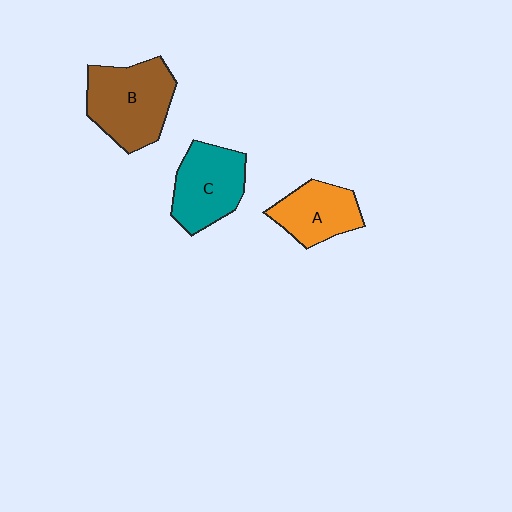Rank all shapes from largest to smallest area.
From largest to smallest: B (brown), C (teal), A (orange).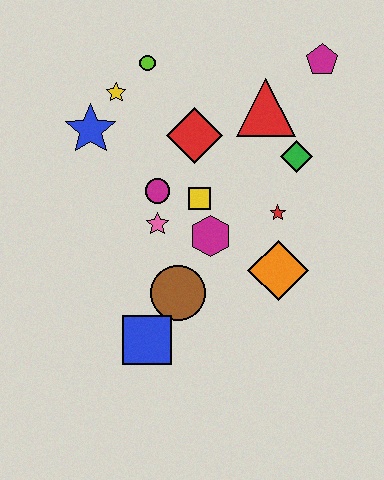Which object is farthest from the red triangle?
The blue square is farthest from the red triangle.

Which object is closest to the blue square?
The brown circle is closest to the blue square.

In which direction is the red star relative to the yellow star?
The red star is to the right of the yellow star.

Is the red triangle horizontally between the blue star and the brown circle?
No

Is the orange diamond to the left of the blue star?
No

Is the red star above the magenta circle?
No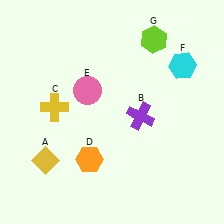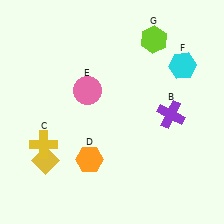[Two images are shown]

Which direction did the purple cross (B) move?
The purple cross (B) moved right.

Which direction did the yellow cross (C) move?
The yellow cross (C) moved down.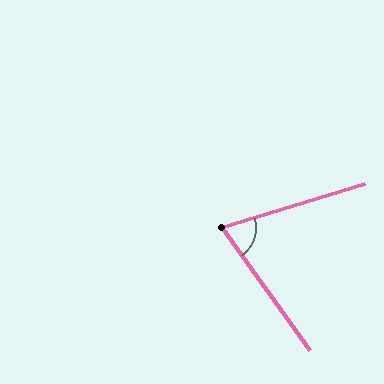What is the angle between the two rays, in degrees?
Approximately 71 degrees.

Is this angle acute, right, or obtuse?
It is acute.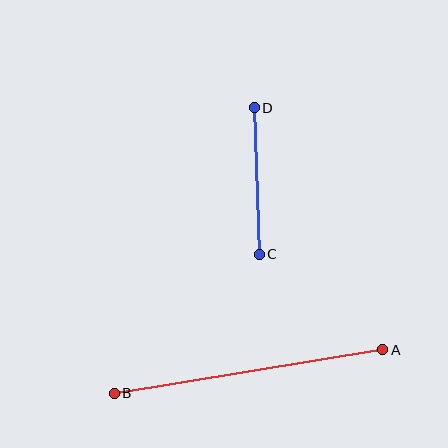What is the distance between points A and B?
The distance is approximately 272 pixels.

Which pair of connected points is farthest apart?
Points A and B are farthest apart.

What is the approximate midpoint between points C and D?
The midpoint is at approximately (257, 181) pixels.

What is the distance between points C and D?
The distance is approximately 146 pixels.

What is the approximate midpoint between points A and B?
The midpoint is at approximately (249, 371) pixels.